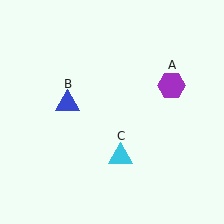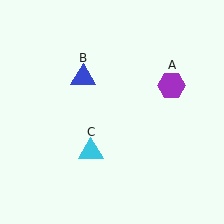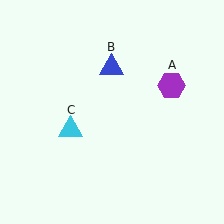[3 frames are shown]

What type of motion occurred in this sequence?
The blue triangle (object B), cyan triangle (object C) rotated clockwise around the center of the scene.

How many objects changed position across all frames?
2 objects changed position: blue triangle (object B), cyan triangle (object C).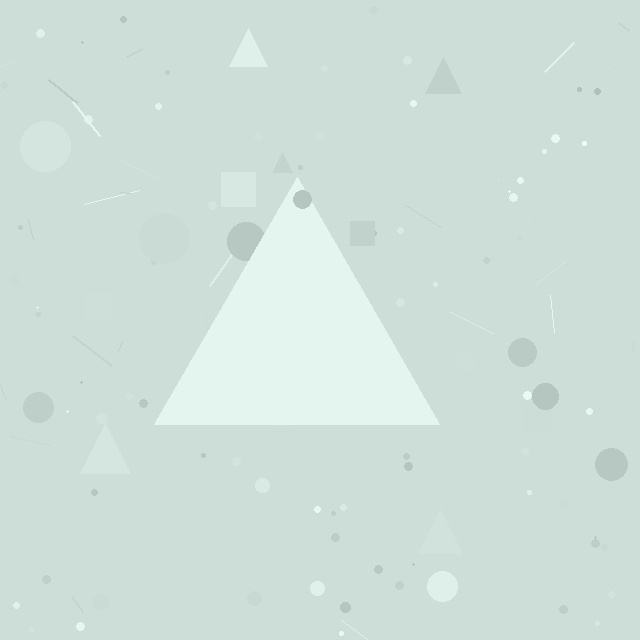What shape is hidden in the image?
A triangle is hidden in the image.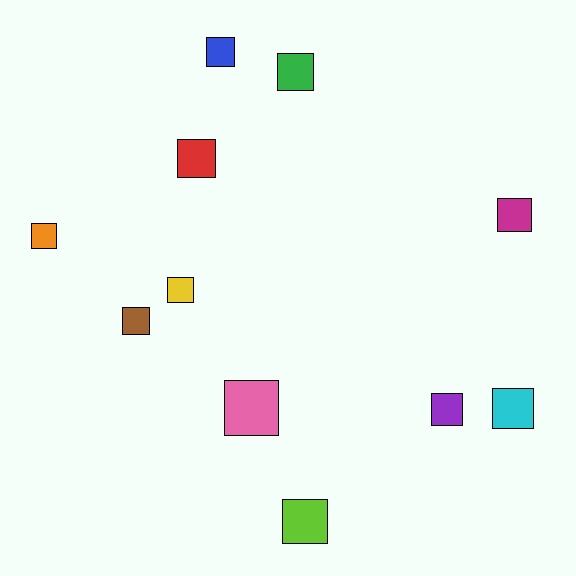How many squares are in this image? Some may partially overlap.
There are 11 squares.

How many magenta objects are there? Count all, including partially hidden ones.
There is 1 magenta object.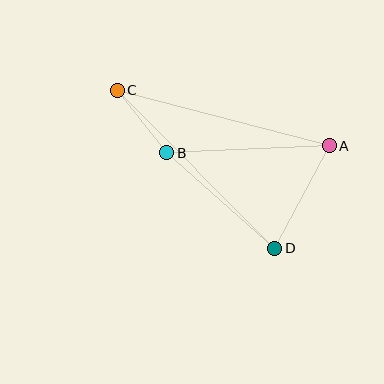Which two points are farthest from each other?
Points C and D are farthest from each other.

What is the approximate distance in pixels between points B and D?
The distance between B and D is approximately 144 pixels.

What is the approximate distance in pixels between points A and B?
The distance between A and B is approximately 163 pixels.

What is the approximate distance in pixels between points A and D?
The distance between A and D is approximately 116 pixels.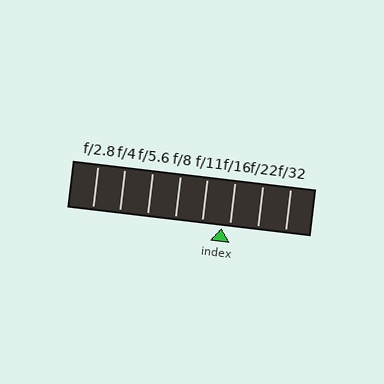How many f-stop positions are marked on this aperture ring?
There are 8 f-stop positions marked.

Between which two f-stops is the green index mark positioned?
The index mark is between f/11 and f/16.